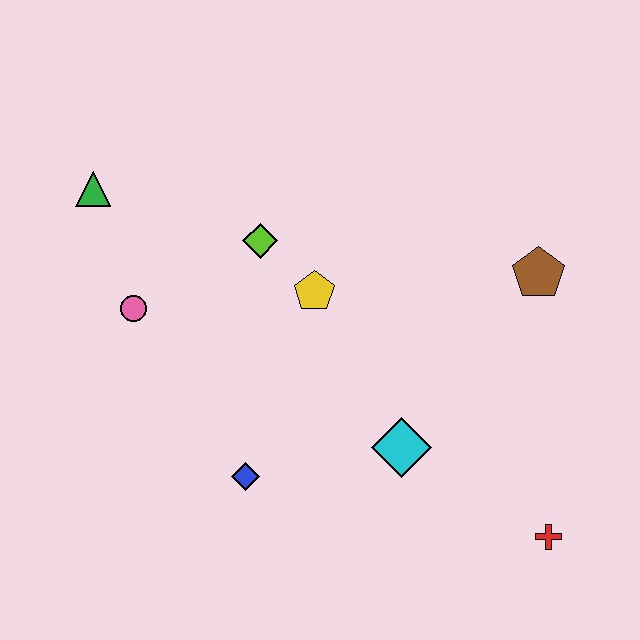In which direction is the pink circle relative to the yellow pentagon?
The pink circle is to the left of the yellow pentagon.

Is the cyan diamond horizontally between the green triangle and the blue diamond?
No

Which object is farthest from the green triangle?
The red cross is farthest from the green triangle.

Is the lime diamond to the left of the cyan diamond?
Yes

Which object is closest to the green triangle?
The pink circle is closest to the green triangle.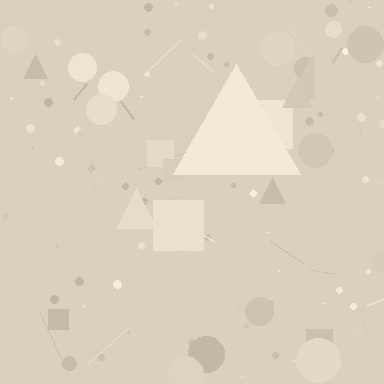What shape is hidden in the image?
A triangle is hidden in the image.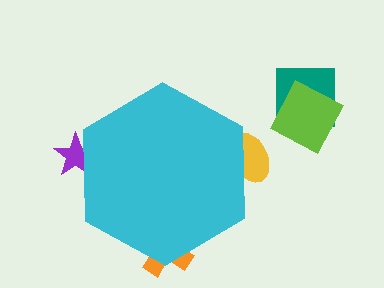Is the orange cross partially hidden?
Yes, the orange cross is partially hidden behind the cyan hexagon.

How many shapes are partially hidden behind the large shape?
3 shapes are partially hidden.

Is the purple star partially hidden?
Yes, the purple star is partially hidden behind the cyan hexagon.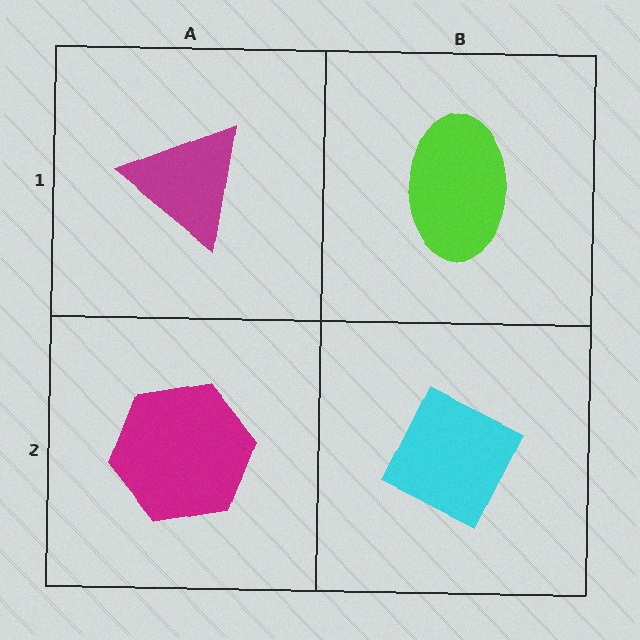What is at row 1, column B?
A lime ellipse.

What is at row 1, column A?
A magenta triangle.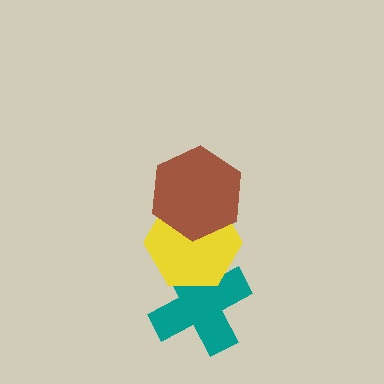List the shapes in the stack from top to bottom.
From top to bottom: the brown hexagon, the yellow hexagon, the teal cross.